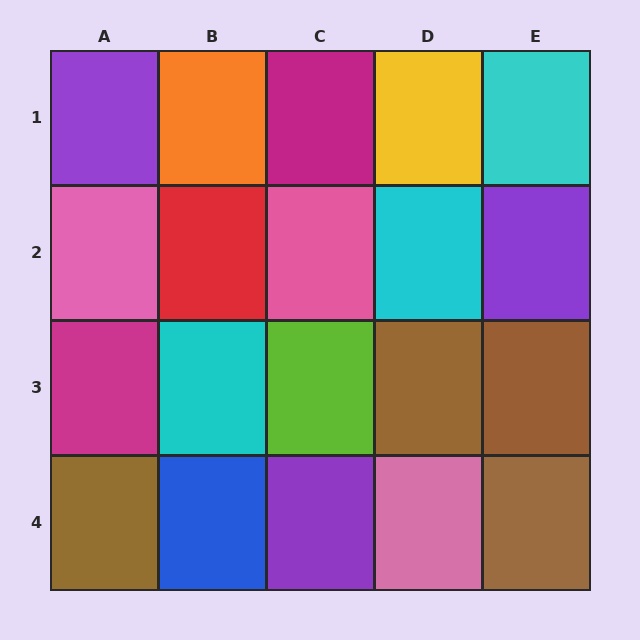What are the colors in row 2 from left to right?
Pink, red, pink, cyan, purple.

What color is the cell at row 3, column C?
Lime.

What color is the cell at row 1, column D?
Yellow.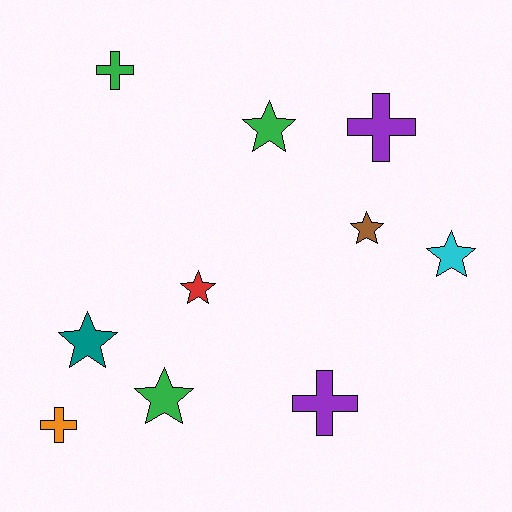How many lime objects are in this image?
There are no lime objects.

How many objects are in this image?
There are 10 objects.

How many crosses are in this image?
There are 4 crosses.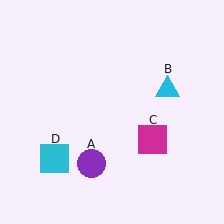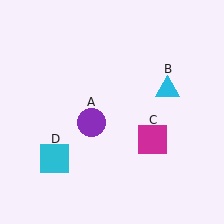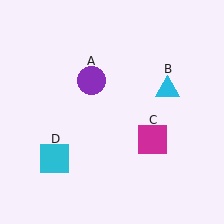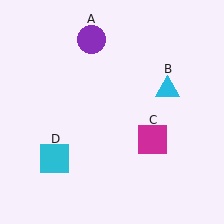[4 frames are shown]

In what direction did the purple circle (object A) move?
The purple circle (object A) moved up.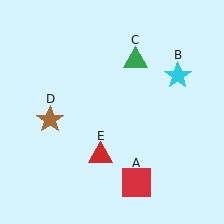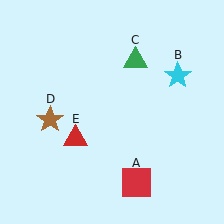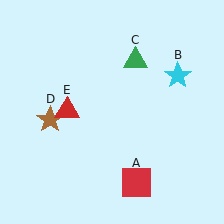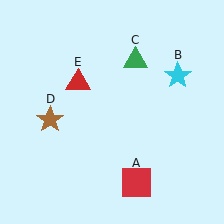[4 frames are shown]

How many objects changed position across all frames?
1 object changed position: red triangle (object E).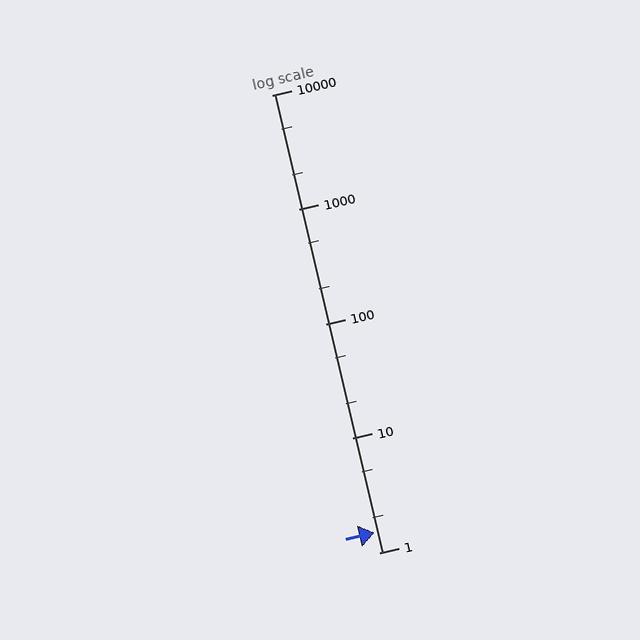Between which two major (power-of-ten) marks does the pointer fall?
The pointer is between 1 and 10.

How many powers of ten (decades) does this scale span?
The scale spans 4 decades, from 1 to 10000.